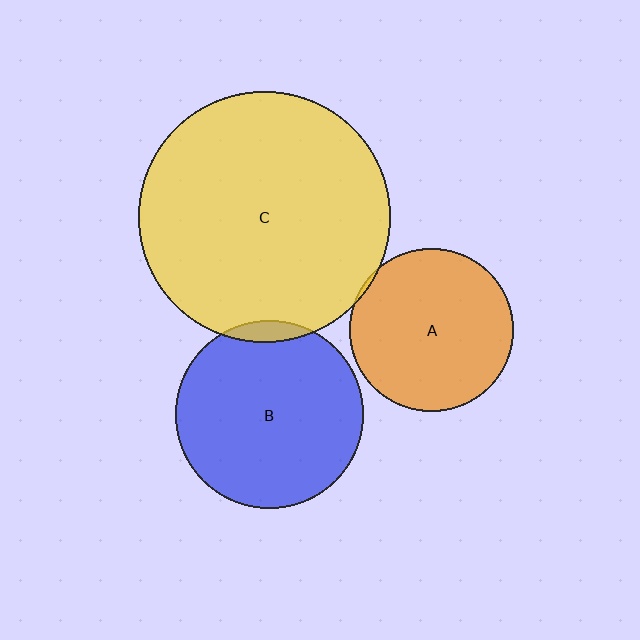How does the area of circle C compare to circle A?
Approximately 2.4 times.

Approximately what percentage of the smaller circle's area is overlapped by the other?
Approximately 5%.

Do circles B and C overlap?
Yes.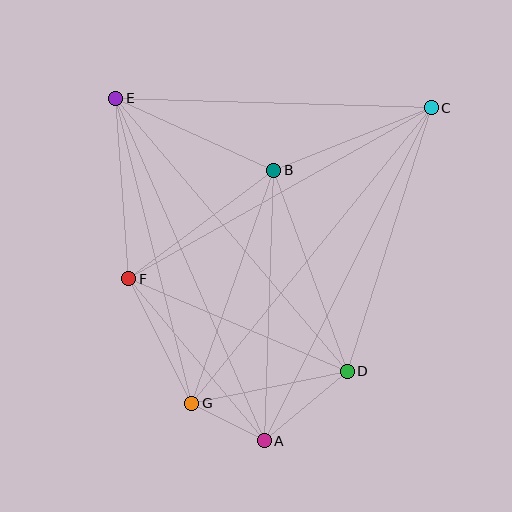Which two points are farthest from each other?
Points C and G are farthest from each other.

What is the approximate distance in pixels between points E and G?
The distance between E and G is approximately 315 pixels.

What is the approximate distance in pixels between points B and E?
The distance between B and E is approximately 174 pixels.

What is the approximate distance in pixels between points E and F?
The distance between E and F is approximately 181 pixels.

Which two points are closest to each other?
Points A and G are closest to each other.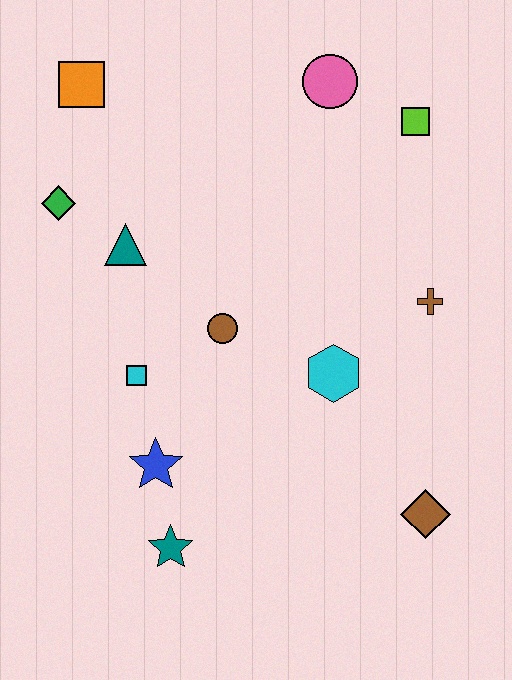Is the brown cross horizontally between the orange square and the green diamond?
No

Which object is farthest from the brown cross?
The orange square is farthest from the brown cross.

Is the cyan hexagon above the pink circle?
No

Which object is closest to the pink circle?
The lime square is closest to the pink circle.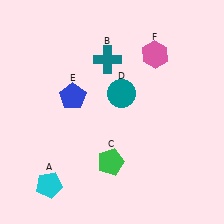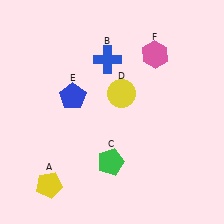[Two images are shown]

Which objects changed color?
A changed from cyan to yellow. B changed from teal to blue. D changed from teal to yellow.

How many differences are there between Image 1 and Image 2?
There are 3 differences between the two images.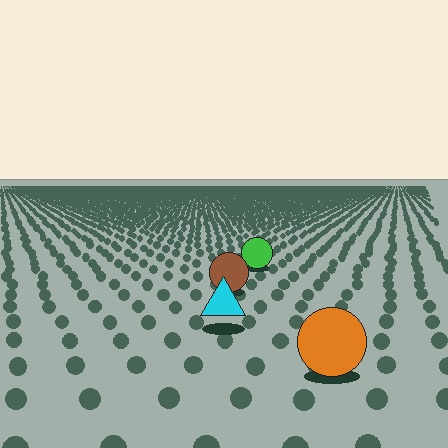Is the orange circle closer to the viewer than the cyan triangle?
Yes. The orange circle is closer — you can tell from the texture gradient: the ground texture is coarser near it.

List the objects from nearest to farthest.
From nearest to farthest: the orange circle, the cyan triangle, the brown circle, the green circle.